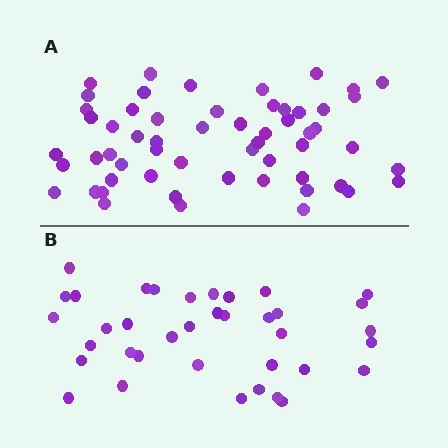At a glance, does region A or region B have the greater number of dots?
Region A (the top region) has more dots.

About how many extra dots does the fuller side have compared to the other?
Region A has approximately 20 more dots than region B.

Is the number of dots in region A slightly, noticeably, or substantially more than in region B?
Region A has substantially more. The ratio is roughly 1.5 to 1.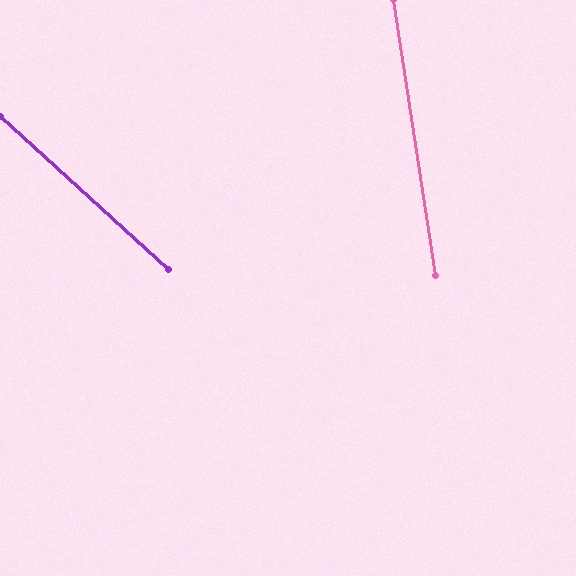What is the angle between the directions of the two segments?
Approximately 39 degrees.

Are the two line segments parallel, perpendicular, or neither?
Neither parallel nor perpendicular — they differ by about 39°.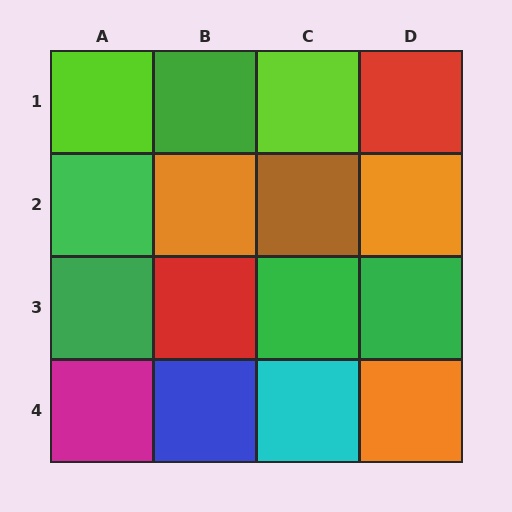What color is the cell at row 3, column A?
Green.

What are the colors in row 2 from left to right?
Green, orange, brown, orange.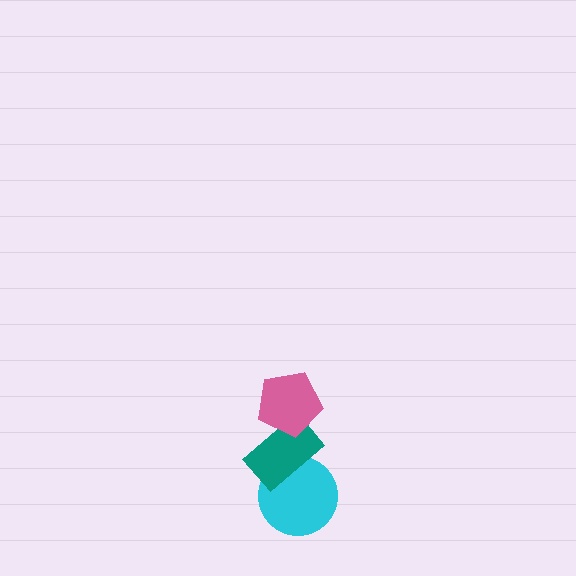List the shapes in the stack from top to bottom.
From top to bottom: the pink pentagon, the teal rectangle, the cyan circle.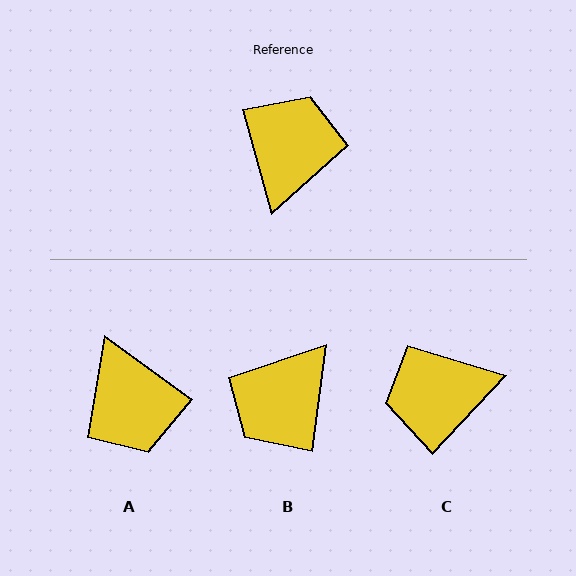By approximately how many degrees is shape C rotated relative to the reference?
Approximately 122 degrees counter-clockwise.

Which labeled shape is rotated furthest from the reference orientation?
B, about 157 degrees away.